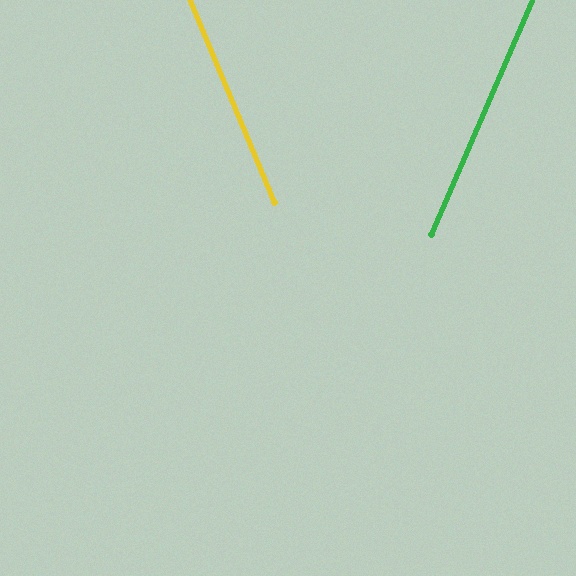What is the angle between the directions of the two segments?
Approximately 46 degrees.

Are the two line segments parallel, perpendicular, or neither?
Neither parallel nor perpendicular — they differ by about 46°.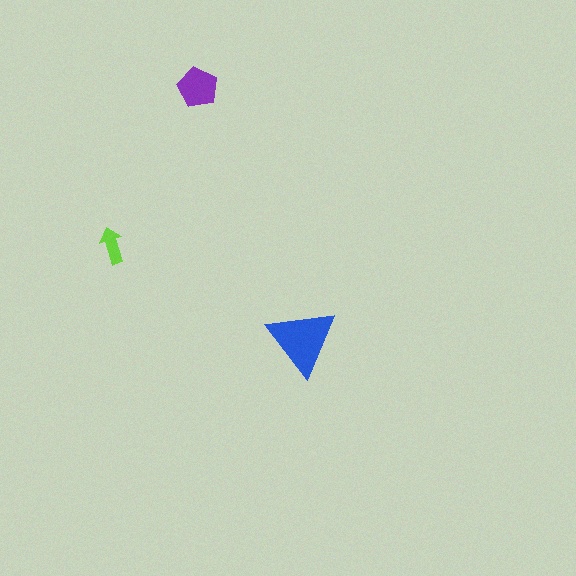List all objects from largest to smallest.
The blue triangle, the purple pentagon, the lime arrow.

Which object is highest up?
The purple pentagon is topmost.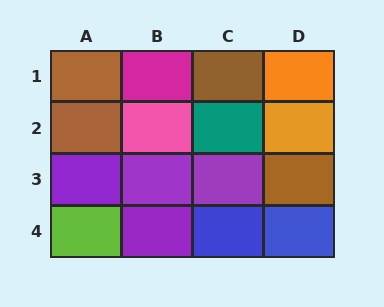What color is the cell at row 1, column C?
Brown.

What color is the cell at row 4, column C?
Blue.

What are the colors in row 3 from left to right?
Purple, purple, purple, brown.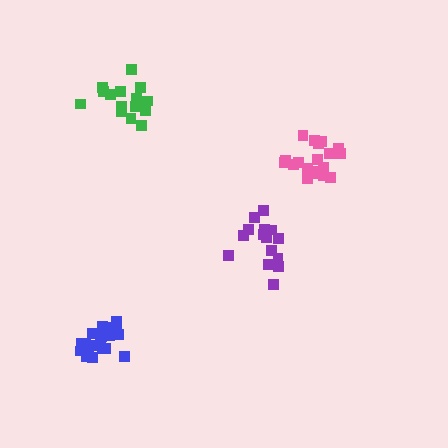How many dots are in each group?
Group 1: 21 dots, Group 2: 16 dots, Group 3: 15 dots, Group 4: 21 dots (73 total).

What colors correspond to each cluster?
The clusters are colored: pink, green, purple, blue.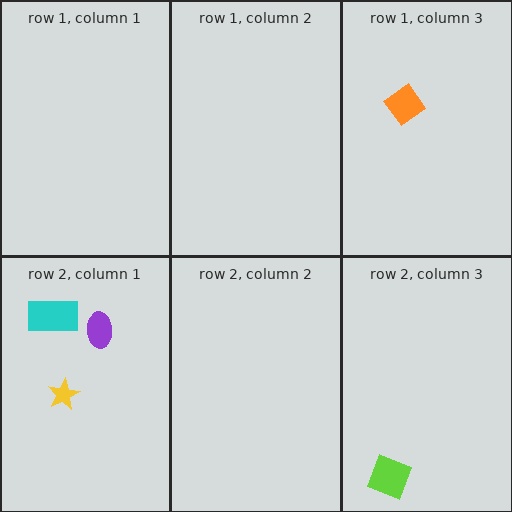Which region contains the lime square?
The row 2, column 3 region.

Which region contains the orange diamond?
The row 1, column 3 region.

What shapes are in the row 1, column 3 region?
The orange diamond.